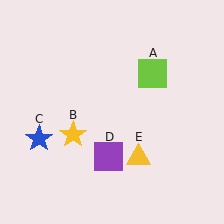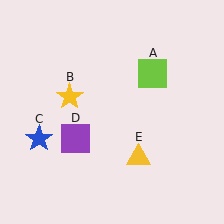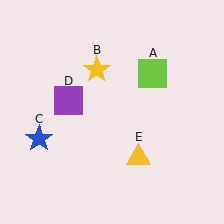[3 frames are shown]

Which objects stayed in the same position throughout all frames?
Lime square (object A) and blue star (object C) and yellow triangle (object E) remained stationary.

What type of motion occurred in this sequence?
The yellow star (object B), purple square (object D) rotated clockwise around the center of the scene.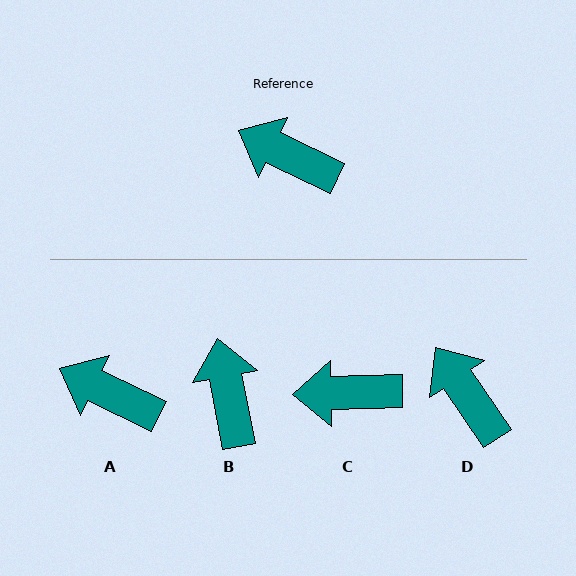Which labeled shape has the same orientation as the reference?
A.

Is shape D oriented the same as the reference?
No, it is off by about 30 degrees.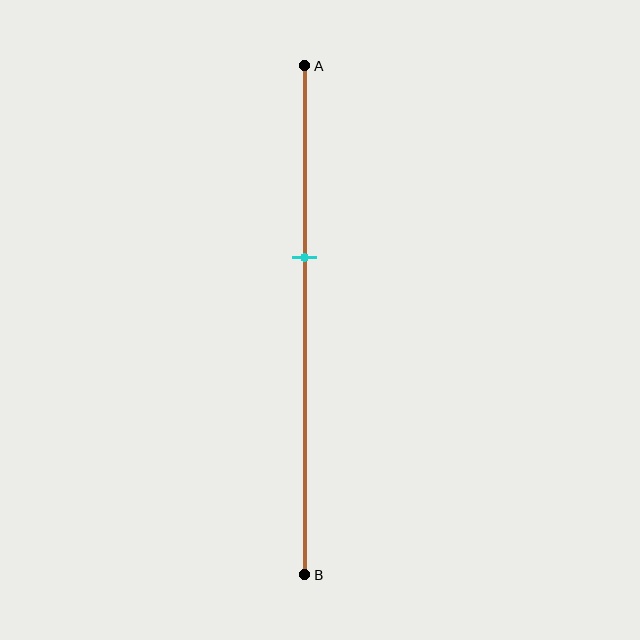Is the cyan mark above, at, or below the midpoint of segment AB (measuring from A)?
The cyan mark is above the midpoint of segment AB.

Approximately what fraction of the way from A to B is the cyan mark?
The cyan mark is approximately 40% of the way from A to B.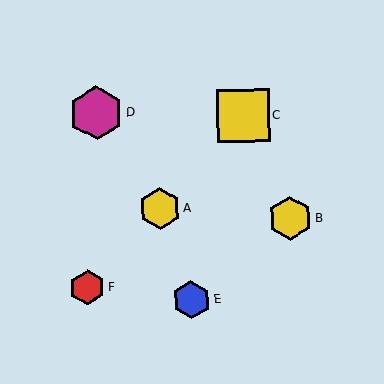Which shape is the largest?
The magenta hexagon (labeled D) is the largest.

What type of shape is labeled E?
Shape E is a blue hexagon.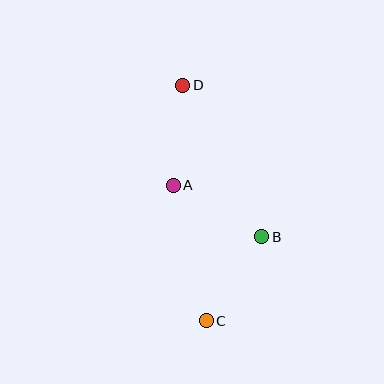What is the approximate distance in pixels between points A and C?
The distance between A and C is approximately 140 pixels.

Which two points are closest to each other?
Points A and D are closest to each other.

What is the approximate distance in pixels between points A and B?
The distance between A and B is approximately 103 pixels.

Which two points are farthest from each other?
Points C and D are farthest from each other.